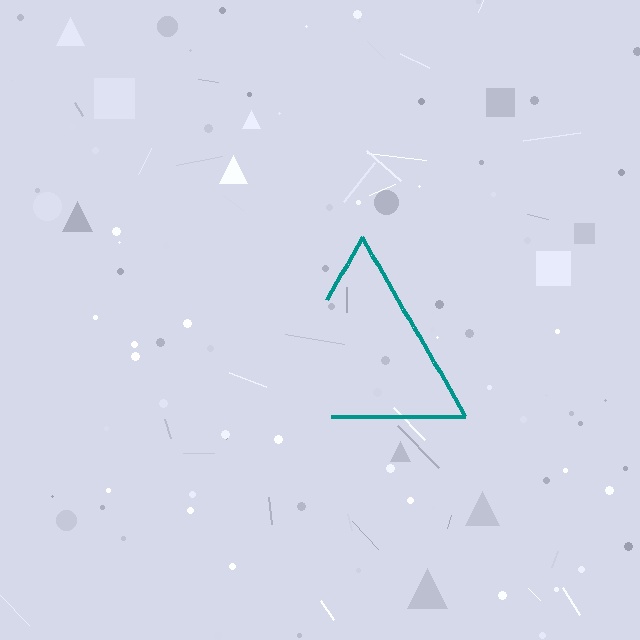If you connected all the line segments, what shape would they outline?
They would outline a triangle.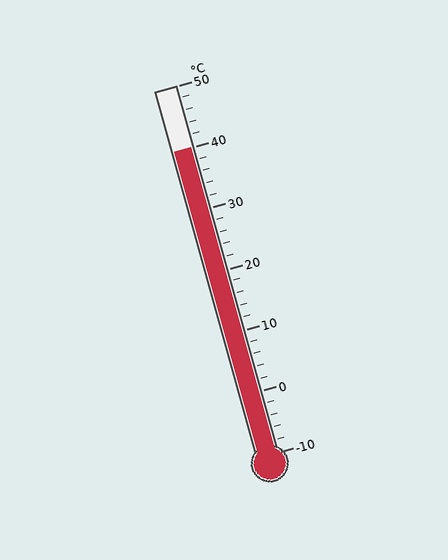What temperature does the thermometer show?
The thermometer shows approximately 40°C.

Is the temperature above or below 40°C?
The temperature is at 40°C.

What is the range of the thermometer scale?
The thermometer scale ranges from -10°C to 50°C.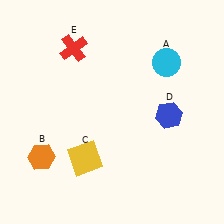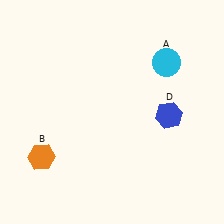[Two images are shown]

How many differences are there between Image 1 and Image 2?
There are 2 differences between the two images.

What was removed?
The yellow square (C), the red cross (E) were removed in Image 2.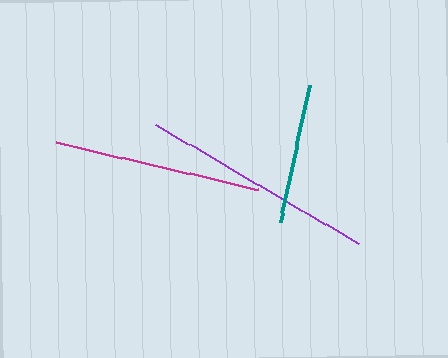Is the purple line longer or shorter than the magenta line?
The purple line is longer than the magenta line.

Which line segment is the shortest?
The teal line is the shortest at approximately 140 pixels.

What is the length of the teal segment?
The teal segment is approximately 140 pixels long.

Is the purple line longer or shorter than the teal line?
The purple line is longer than the teal line.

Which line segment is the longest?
The purple line is the longest at approximately 235 pixels.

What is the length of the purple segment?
The purple segment is approximately 235 pixels long.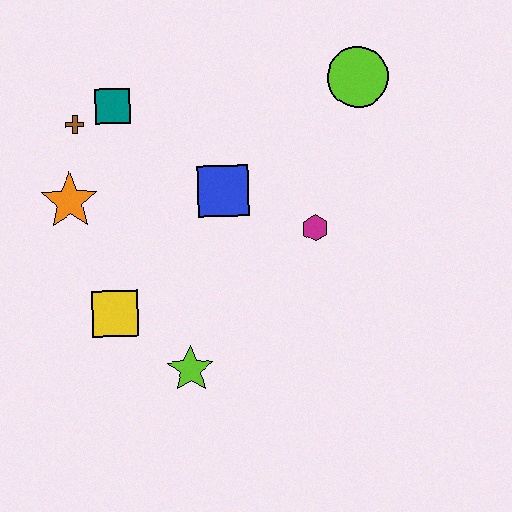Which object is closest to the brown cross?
The teal square is closest to the brown cross.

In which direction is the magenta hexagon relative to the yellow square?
The magenta hexagon is to the right of the yellow square.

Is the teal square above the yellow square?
Yes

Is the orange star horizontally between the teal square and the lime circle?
No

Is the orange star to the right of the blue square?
No